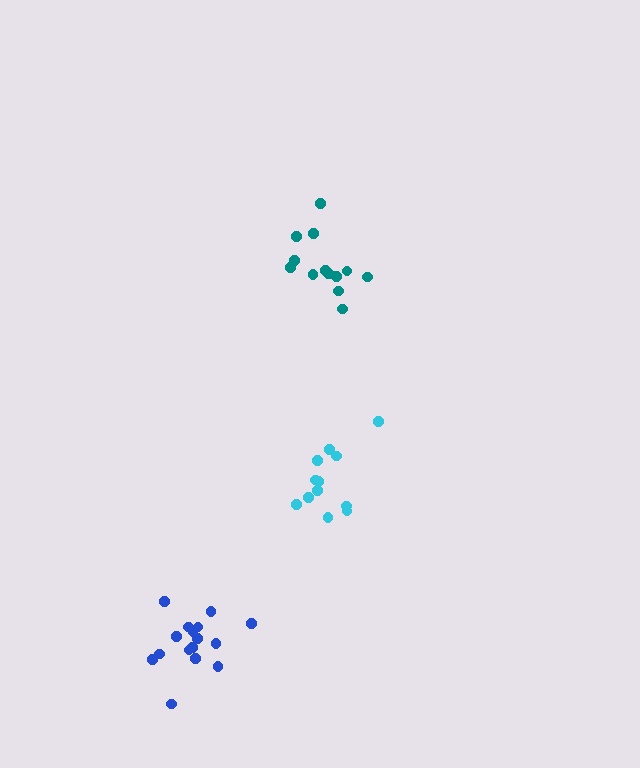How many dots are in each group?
Group 1: 13 dots, Group 2: 12 dots, Group 3: 16 dots (41 total).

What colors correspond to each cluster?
The clusters are colored: teal, cyan, blue.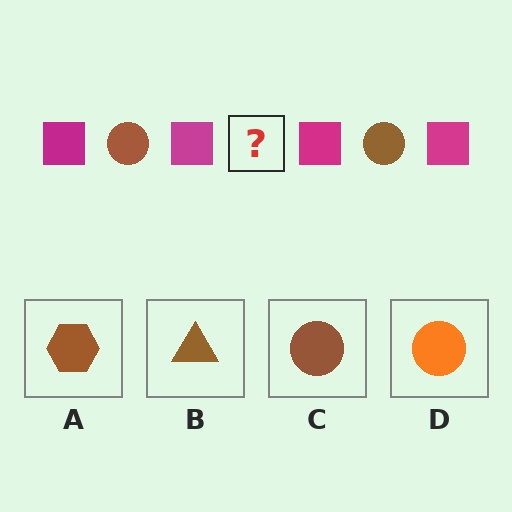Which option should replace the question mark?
Option C.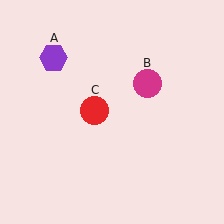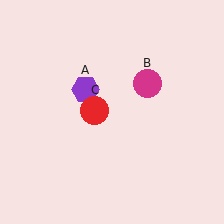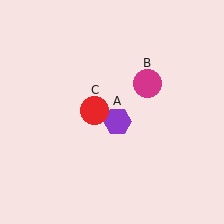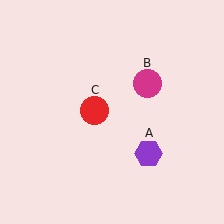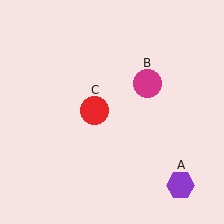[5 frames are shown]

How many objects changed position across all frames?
1 object changed position: purple hexagon (object A).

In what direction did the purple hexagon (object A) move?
The purple hexagon (object A) moved down and to the right.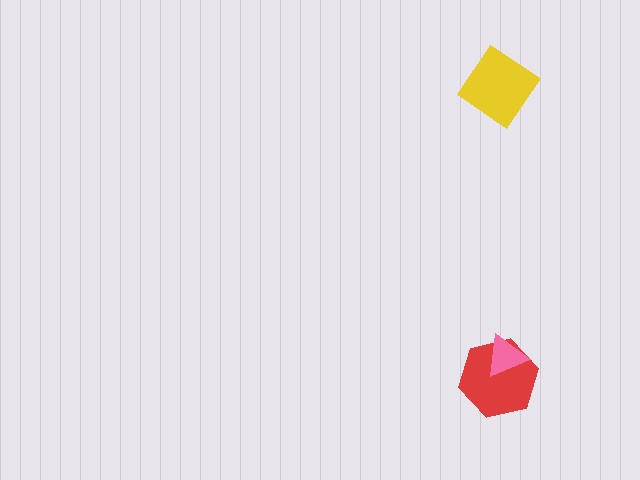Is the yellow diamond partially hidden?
No, no other shape covers it.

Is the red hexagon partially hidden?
Yes, it is partially covered by another shape.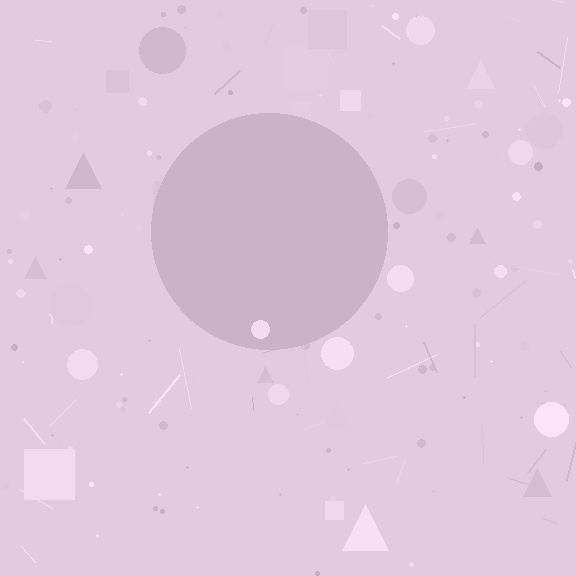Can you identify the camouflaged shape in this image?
The camouflaged shape is a circle.